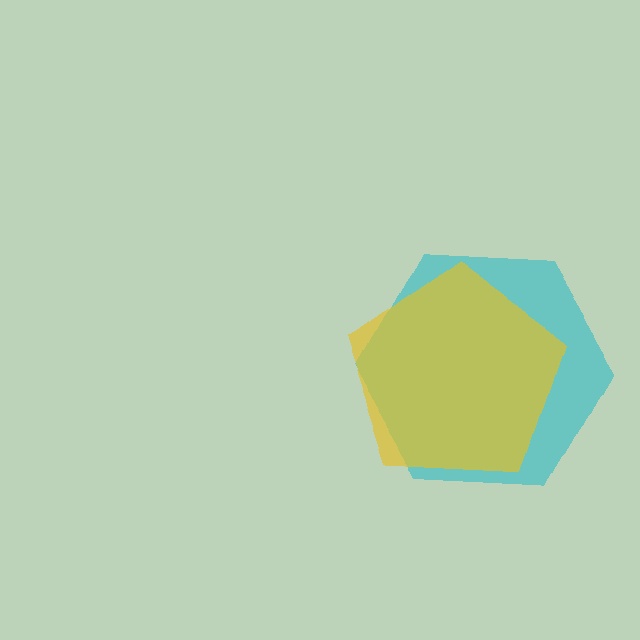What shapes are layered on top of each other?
The layered shapes are: a cyan hexagon, a yellow pentagon.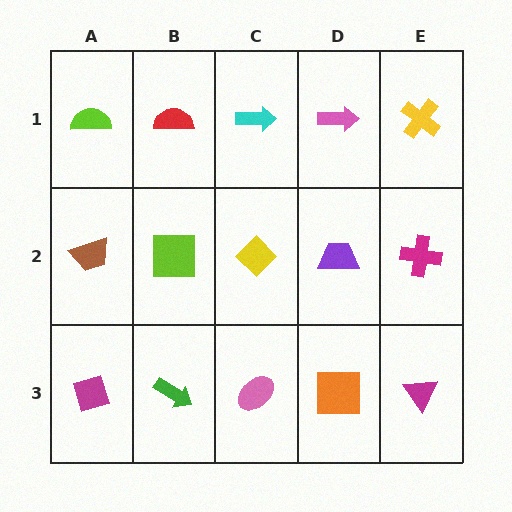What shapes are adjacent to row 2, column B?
A red semicircle (row 1, column B), a green arrow (row 3, column B), a brown trapezoid (row 2, column A), a yellow diamond (row 2, column C).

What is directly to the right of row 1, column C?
A pink arrow.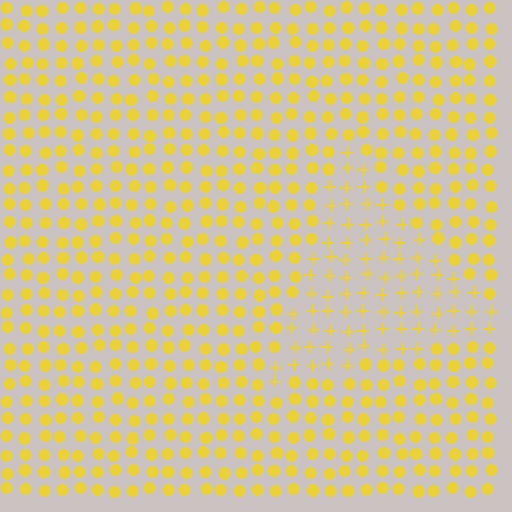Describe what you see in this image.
The image is filled with small yellow elements arranged in a uniform grid. A triangle-shaped region contains plus signs, while the surrounding area contains circles. The boundary is defined purely by the change in element shape.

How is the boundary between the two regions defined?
The boundary is defined by a change in element shape: plus signs inside vs. circles outside. All elements share the same color and spacing.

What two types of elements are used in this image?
The image uses plus signs inside the triangle region and circles outside it.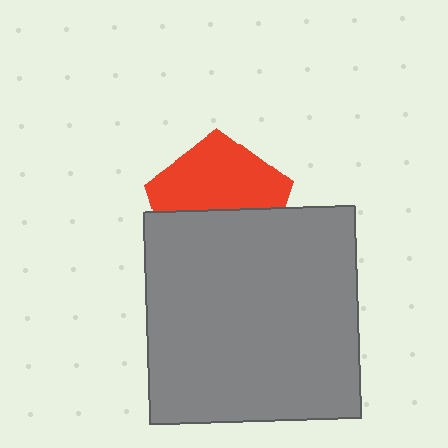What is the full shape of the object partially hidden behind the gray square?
The partially hidden object is a red pentagon.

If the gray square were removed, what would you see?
You would see the complete red pentagon.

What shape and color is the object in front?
The object in front is a gray square.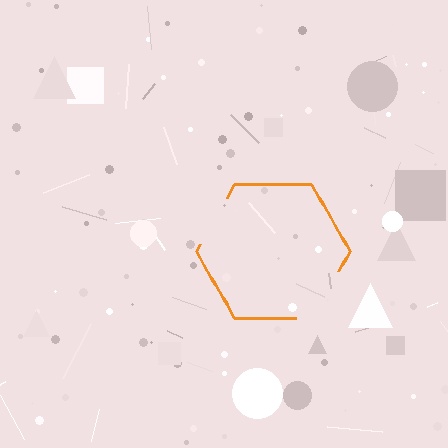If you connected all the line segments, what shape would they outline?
They would outline a hexagon.